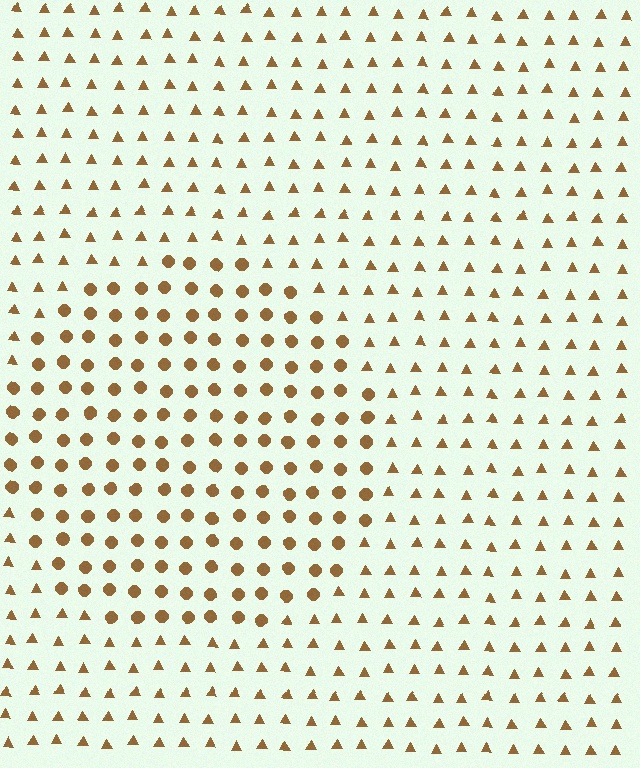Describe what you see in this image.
The image is filled with small brown elements arranged in a uniform grid. A circle-shaped region contains circles, while the surrounding area contains triangles. The boundary is defined purely by the change in element shape.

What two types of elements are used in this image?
The image uses circles inside the circle region and triangles outside it.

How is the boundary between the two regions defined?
The boundary is defined by a change in element shape: circles inside vs. triangles outside. All elements share the same color and spacing.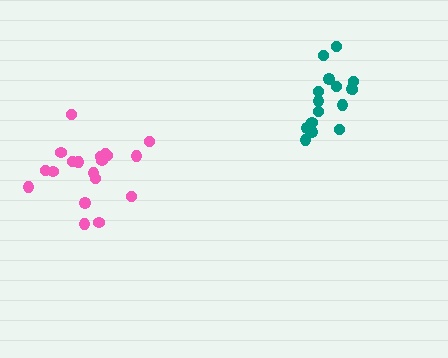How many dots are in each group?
Group 1: 16 dots, Group 2: 19 dots (35 total).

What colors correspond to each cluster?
The clusters are colored: teal, pink.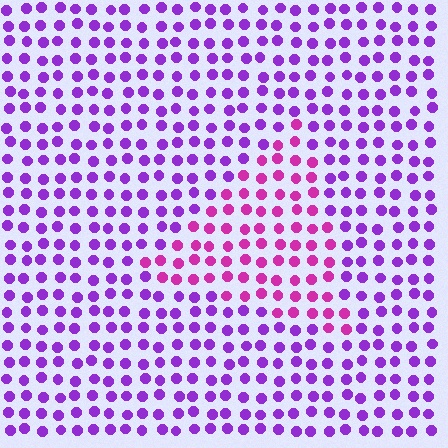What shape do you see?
I see a triangle.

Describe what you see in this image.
The image is filled with small purple elements in a uniform arrangement. A triangle-shaped region is visible where the elements are tinted to a slightly different hue, forming a subtle color boundary.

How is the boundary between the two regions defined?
The boundary is defined purely by a slight shift in hue (about 37 degrees). Spacing, size, and orientation are identical on both sides.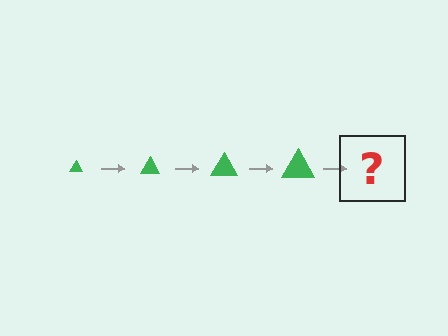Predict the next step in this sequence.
The next step is a green triangle, larger than the previous one.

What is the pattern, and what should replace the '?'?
The pattern is that the triangle gets progressively larger each step. The '?' should be a green triangle, larger than the previous one.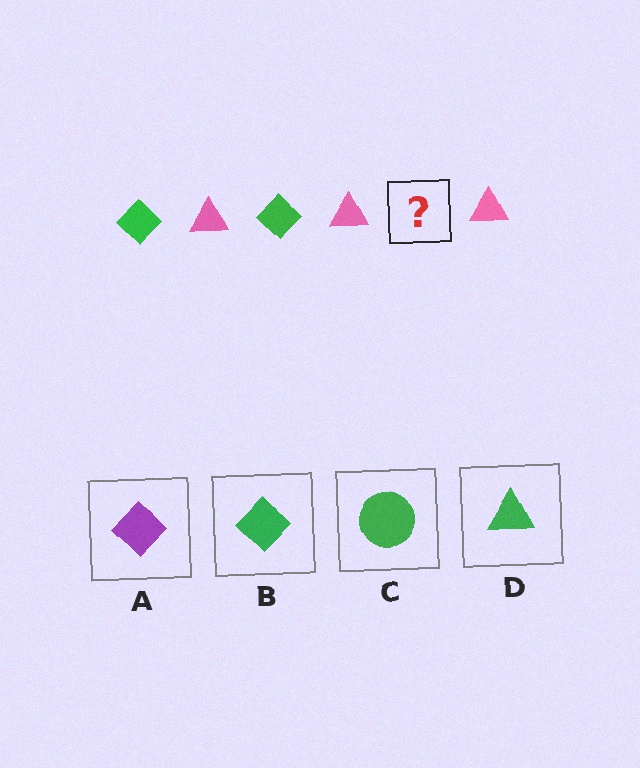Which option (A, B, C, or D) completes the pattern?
B.